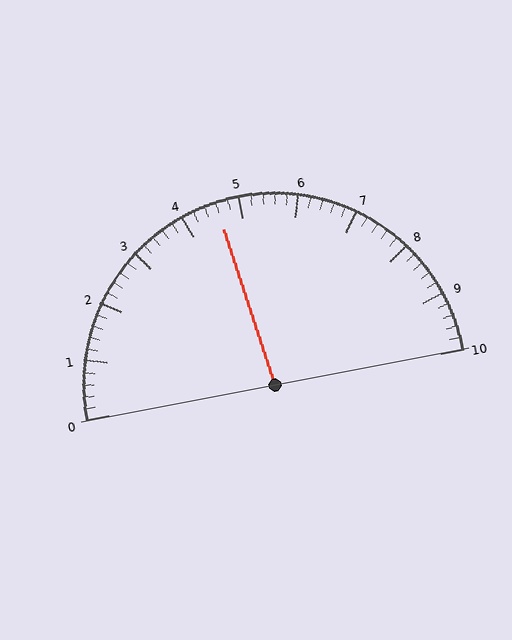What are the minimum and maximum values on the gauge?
The gauge ranges from 0 to 10.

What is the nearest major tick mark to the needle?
The nearest major tick mark is 5.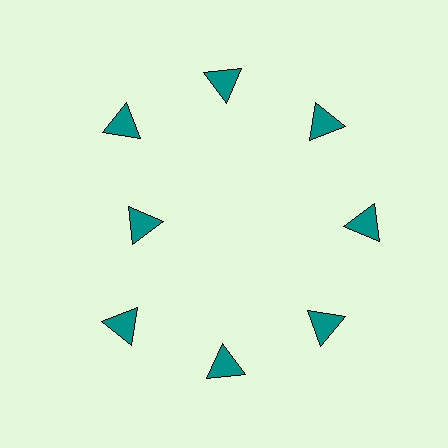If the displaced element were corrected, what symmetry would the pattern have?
It would have 8-fold rotational symmetry — the pattern would map onto itself every 45 degrees.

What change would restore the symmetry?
The symmetry would be restored by moving it outward, back onto the ring so that all 8 triangles sit at equal angles and equal distance from the center.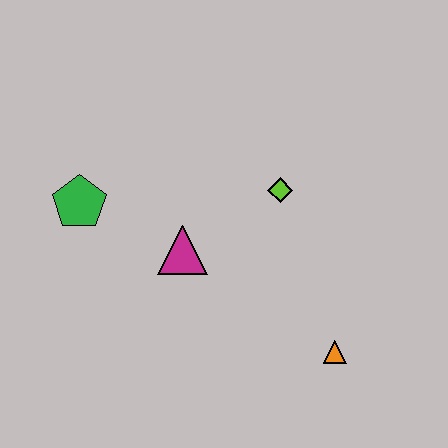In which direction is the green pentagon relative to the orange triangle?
The green pentagon is to the left of the orange triangle.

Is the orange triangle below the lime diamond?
Yes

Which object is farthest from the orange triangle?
The green pentagon is farthest from the orange triangle.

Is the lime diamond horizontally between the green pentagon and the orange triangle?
Yes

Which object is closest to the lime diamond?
The magenta triangle is closest to the lime diamond.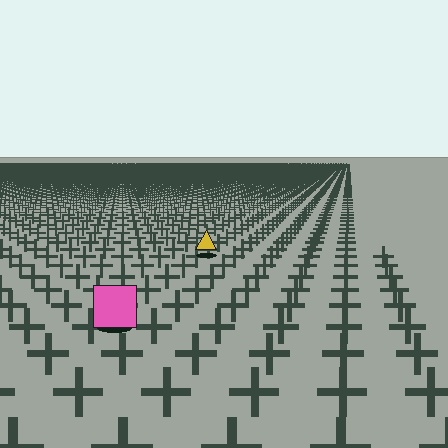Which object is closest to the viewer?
The pink square is closest. The texture marks near it are larger and more spread out.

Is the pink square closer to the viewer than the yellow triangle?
Yes. The pink square is closer — you can tell from the texture gradient: the ground texture is coarser near it.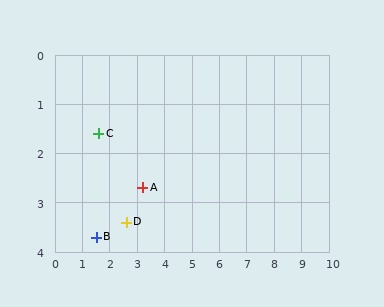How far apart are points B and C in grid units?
Points B and C are about 2.1 grid units apart.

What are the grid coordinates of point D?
Point D is at approximately (2.6, 3.4).